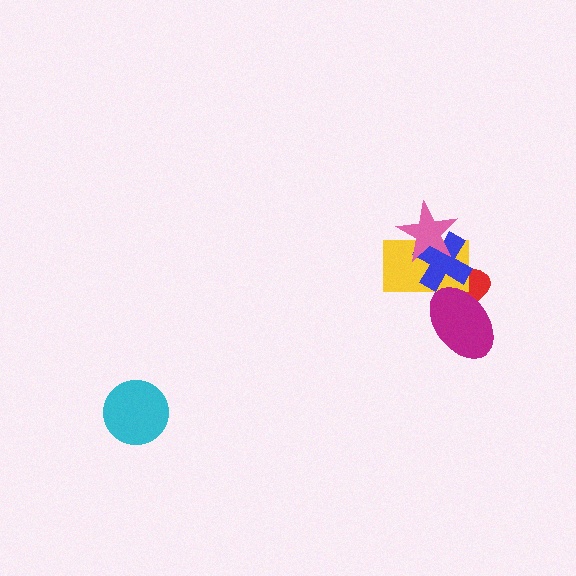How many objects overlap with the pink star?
2 objects overlap with the pink star.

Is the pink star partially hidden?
No, no other shape covers it.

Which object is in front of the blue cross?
The pink star is in front of the blue cross.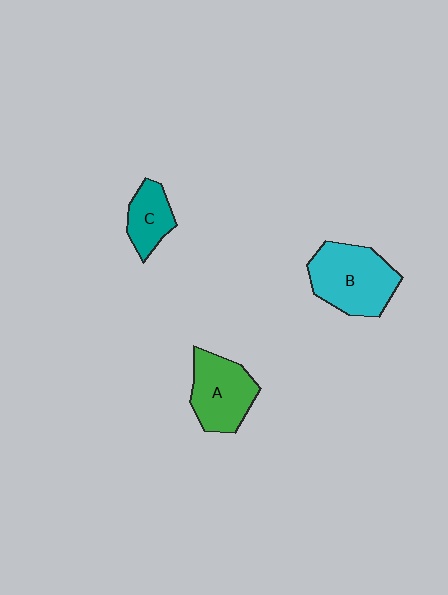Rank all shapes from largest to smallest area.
From largest to smallest: B (cyan), A (green), C (teal).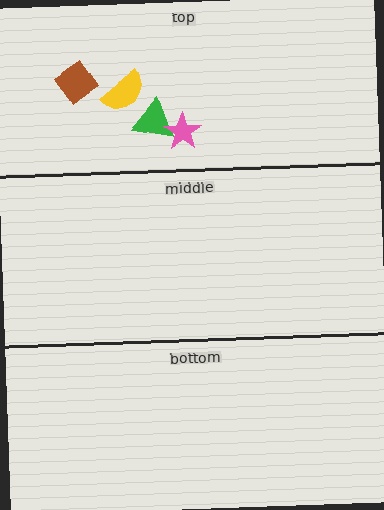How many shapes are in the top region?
4.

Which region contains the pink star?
The top region.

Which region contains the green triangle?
The top region.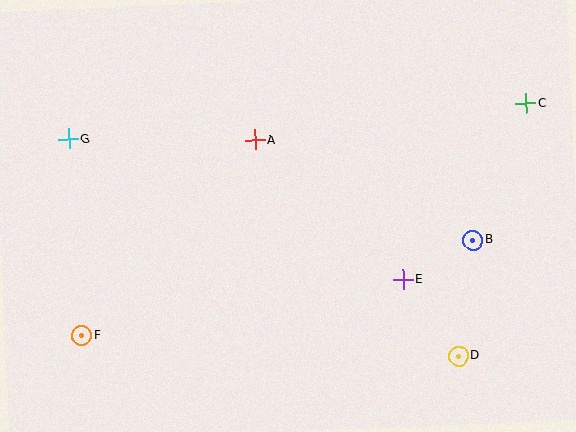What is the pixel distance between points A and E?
The distance between A and E is 203 pixels.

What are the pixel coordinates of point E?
Point E is at (403, 280).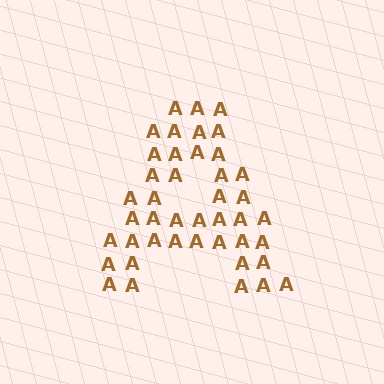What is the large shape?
The large shape is the letter A.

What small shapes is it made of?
It is made of small letter A's.